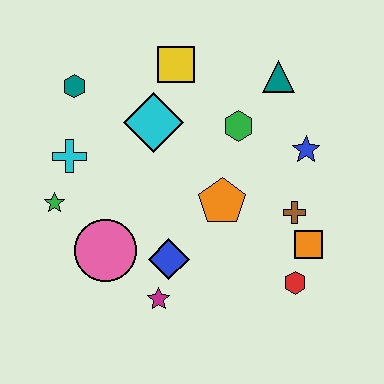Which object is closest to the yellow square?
The cyan diamond is closest to the yellow square.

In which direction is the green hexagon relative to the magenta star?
The green hexagon is above the magenta star.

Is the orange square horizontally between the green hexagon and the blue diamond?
No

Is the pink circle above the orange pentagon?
No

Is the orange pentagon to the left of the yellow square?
No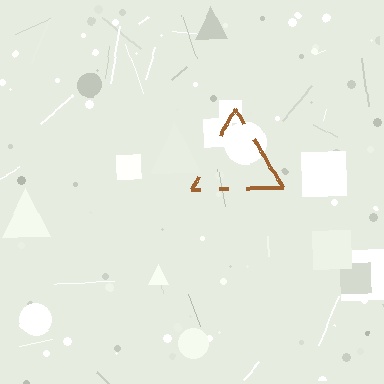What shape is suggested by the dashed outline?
The dashed outline suggests a triangle.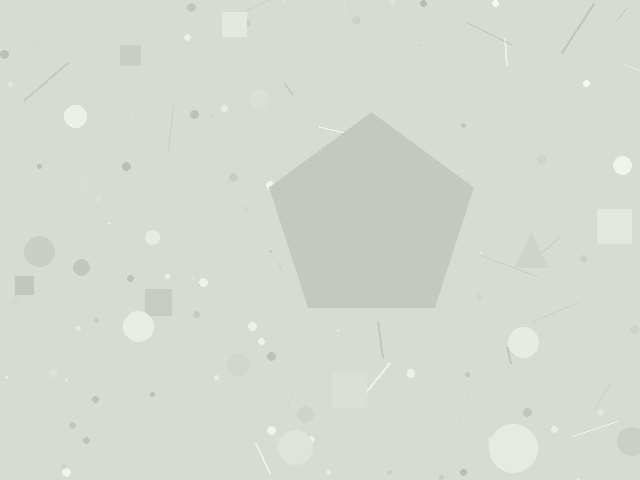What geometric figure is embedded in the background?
A pentagon is embedded in the background.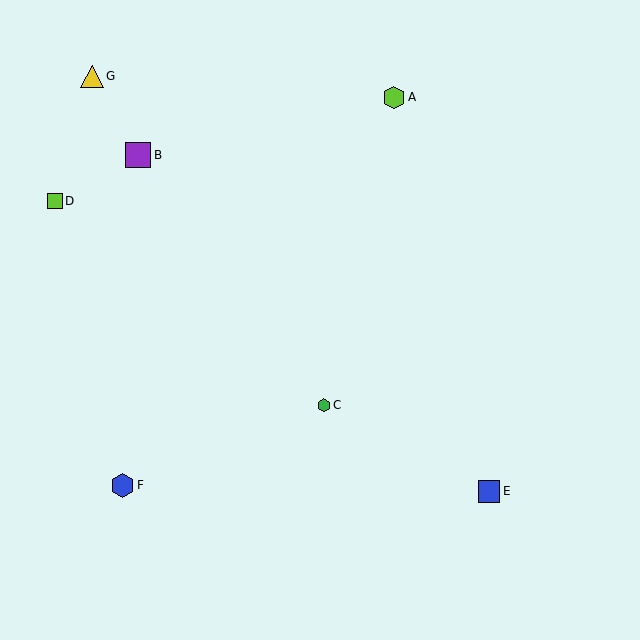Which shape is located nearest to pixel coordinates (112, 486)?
The blue hexagon (labeled F) at (122, 485) is nearest to that location.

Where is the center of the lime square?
The center of the lime square is at (55, 201).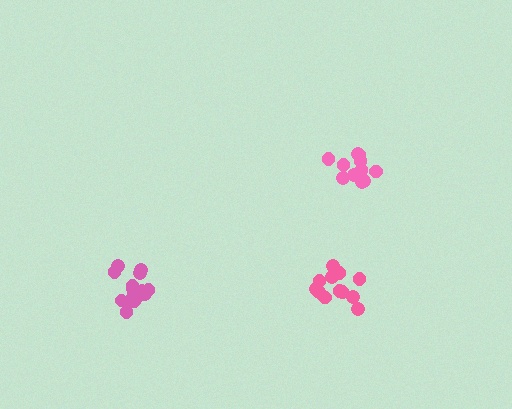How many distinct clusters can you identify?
There are 3 distinct clusters.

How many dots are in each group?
Group 1: 12 dots, Group 2: 15 dots, Group 3: 12 dots (39 total).